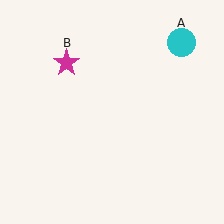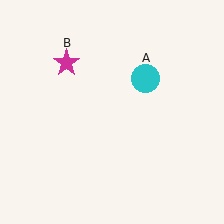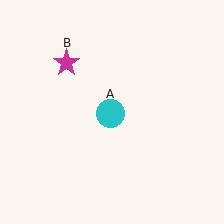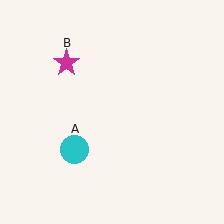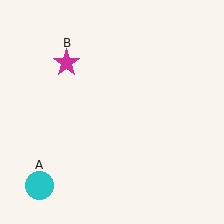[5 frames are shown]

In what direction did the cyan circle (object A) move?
The cyan circle (object A) moved down and to the left.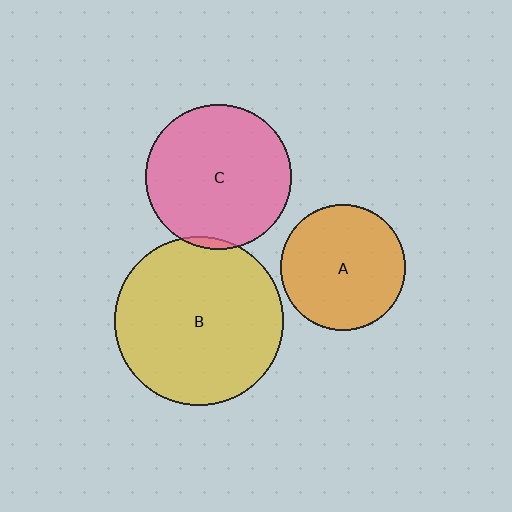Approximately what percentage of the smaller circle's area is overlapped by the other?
Approximately 5%.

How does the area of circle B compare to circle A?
Approximately 1.8 times.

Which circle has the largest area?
Circle B (yellow).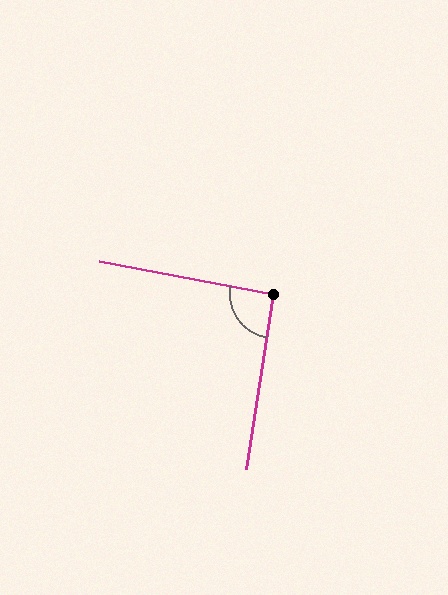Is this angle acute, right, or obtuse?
It is approximately a right angle.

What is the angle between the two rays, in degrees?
Approximately 92 degrees.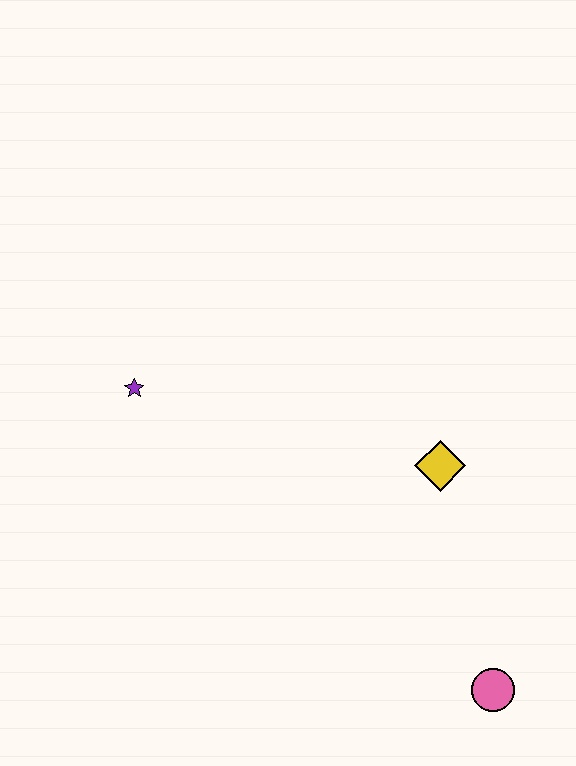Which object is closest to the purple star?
The yellow diamond is closest to the purple star.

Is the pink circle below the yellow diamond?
Yes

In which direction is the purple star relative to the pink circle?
The purple star is to the left of the pink circle.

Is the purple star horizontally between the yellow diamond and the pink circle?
No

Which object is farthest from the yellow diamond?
The purple star is farthest from the yellow diamond.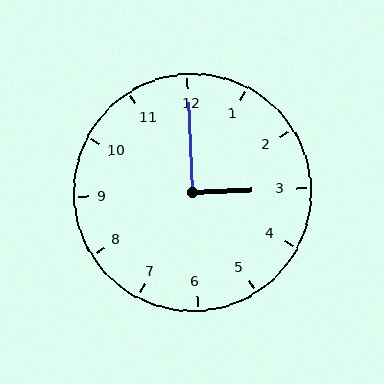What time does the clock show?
3:00.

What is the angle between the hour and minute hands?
Approximately 90 degrees.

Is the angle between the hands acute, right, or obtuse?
It is right.